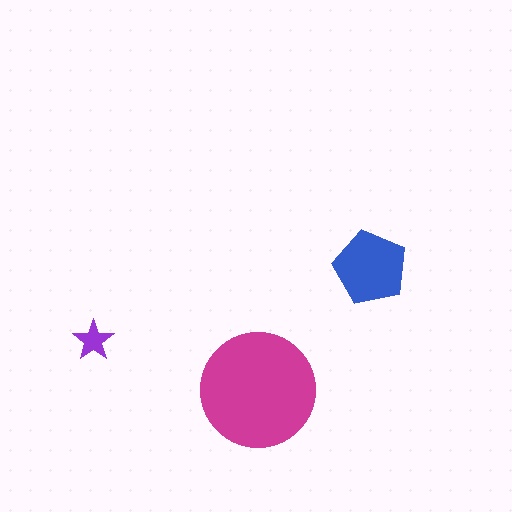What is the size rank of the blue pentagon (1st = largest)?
2nd.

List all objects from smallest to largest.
The purple star, the blue pentagon, the magenta circle.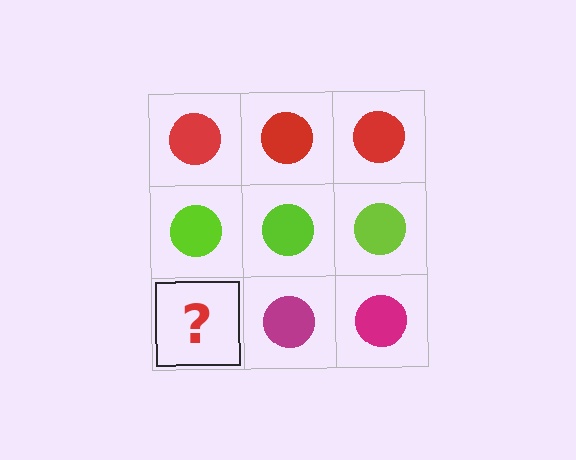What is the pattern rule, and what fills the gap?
The rule is that each row has a consistent color. The gap should be filled with a magenta circle.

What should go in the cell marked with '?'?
The missing cell should contain a magenta circle.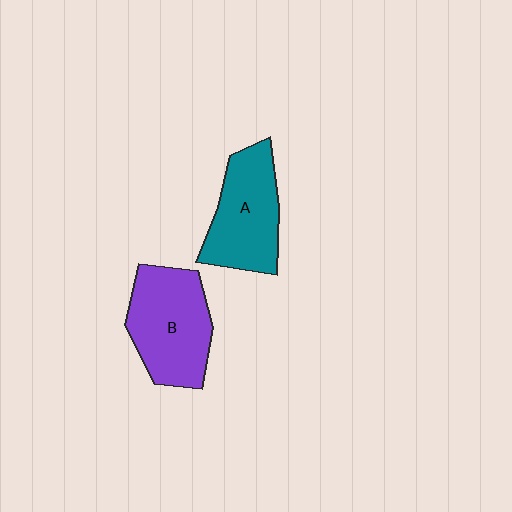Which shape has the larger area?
Shape B (purple).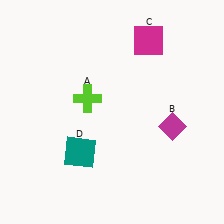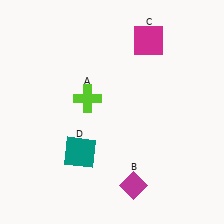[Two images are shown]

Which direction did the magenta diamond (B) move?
The magenta diamond (B) moved down.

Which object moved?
The magenta diamond (B) moved down.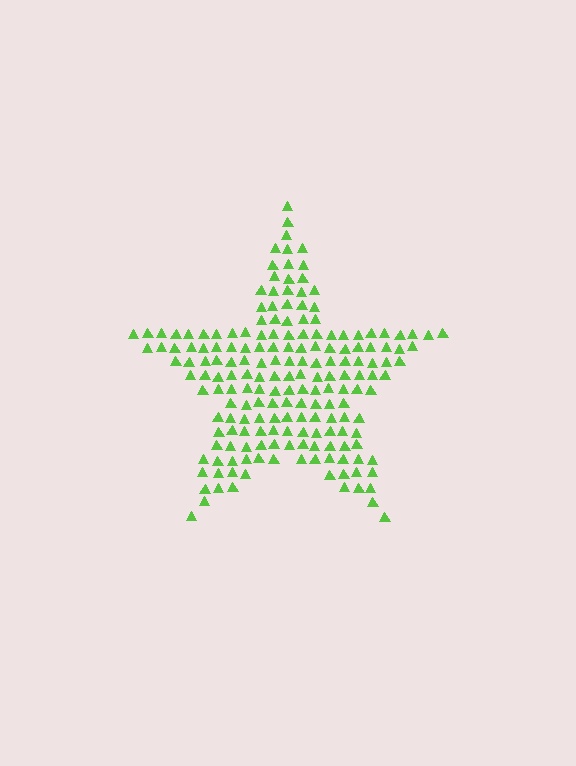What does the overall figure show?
The overall figure shows a star.